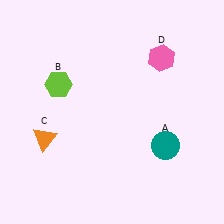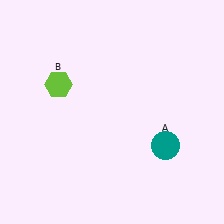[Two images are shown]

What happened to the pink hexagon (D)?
The pink hexagon (D) was removed in Image 2. It was in the top-right area of Image 1.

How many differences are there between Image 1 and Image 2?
There are 2 differences between the two images.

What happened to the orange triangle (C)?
The orange triangle (C) was removed in Image 2. It was in the bottom-left area of Image 1.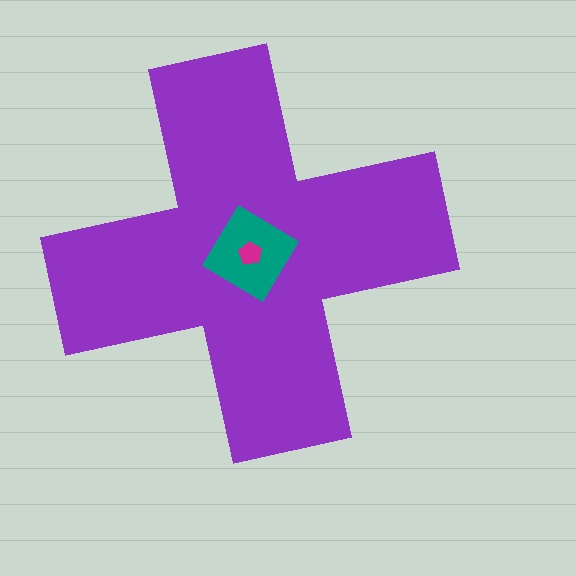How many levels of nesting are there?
3.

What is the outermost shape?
The purple cross.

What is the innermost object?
The magenta pentagon.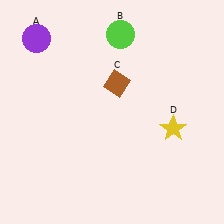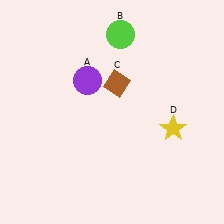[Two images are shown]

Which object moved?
The purple circle (A) moved right.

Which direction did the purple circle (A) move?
The purple circle (A) moved right.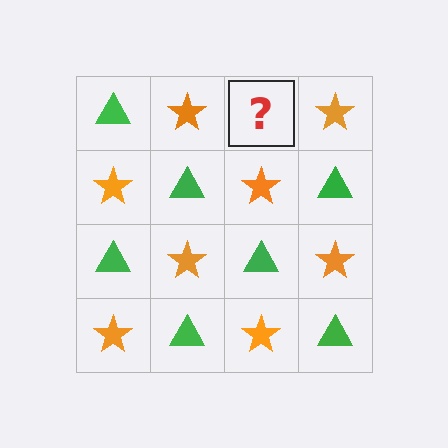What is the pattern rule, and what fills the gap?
The rule is that it alternates green triangle and orange star in a checkerboard pattern. The gap should be filled with a green triangle.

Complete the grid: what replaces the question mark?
The question mark should be replaced with a green triangle.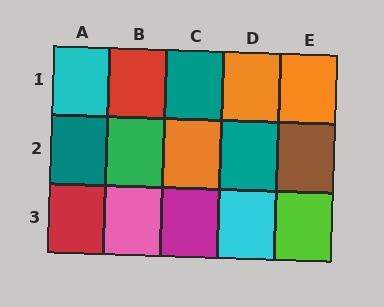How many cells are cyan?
2 cells are cyan.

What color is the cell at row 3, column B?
Pink.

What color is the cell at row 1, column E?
Orange.